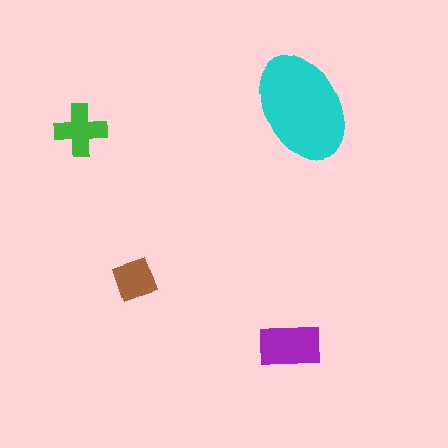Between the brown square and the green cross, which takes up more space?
The green cross.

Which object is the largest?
The cyan ellipse.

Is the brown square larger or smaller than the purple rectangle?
Smaller.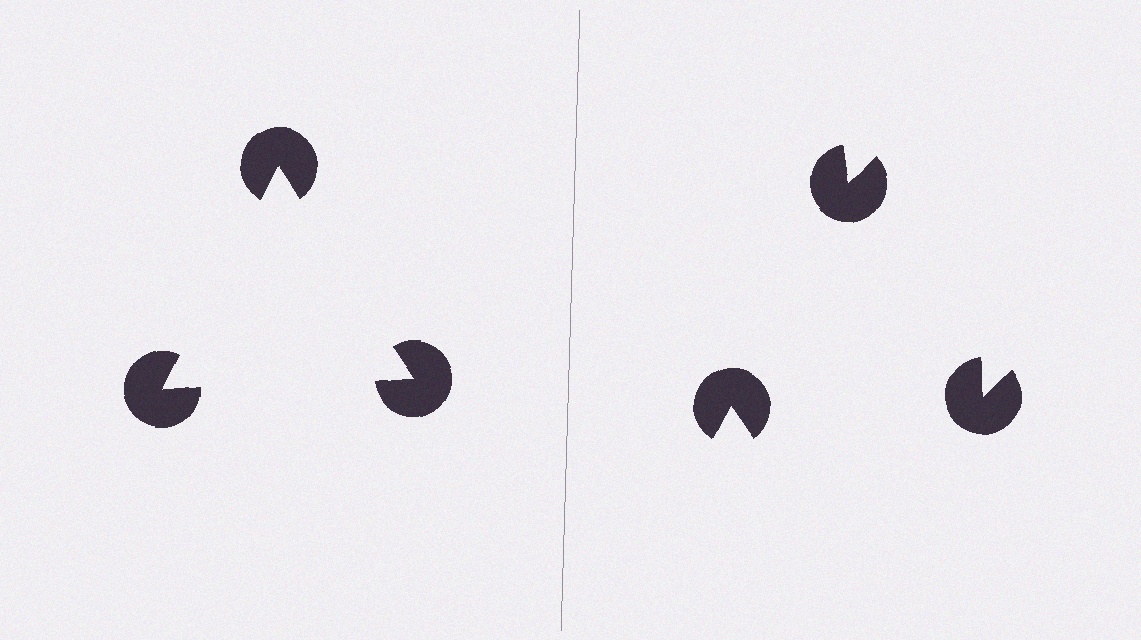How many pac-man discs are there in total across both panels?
6 — 3 on each side.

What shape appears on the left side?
An illusory triangle.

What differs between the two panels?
The pac-man discs are positioned identically on both sides; only the wedge orientations differ. On the left they align to a triangle; on the right they are misaligned.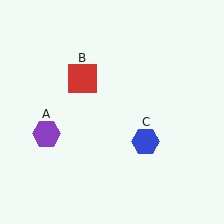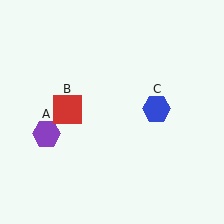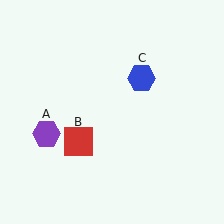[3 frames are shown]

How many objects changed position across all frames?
2 objects changed position: red square (object B), blue hexagon (object C).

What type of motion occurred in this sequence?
The red square (object B), blue hexagon (object C) rotated counterclockwise around the center of the scene.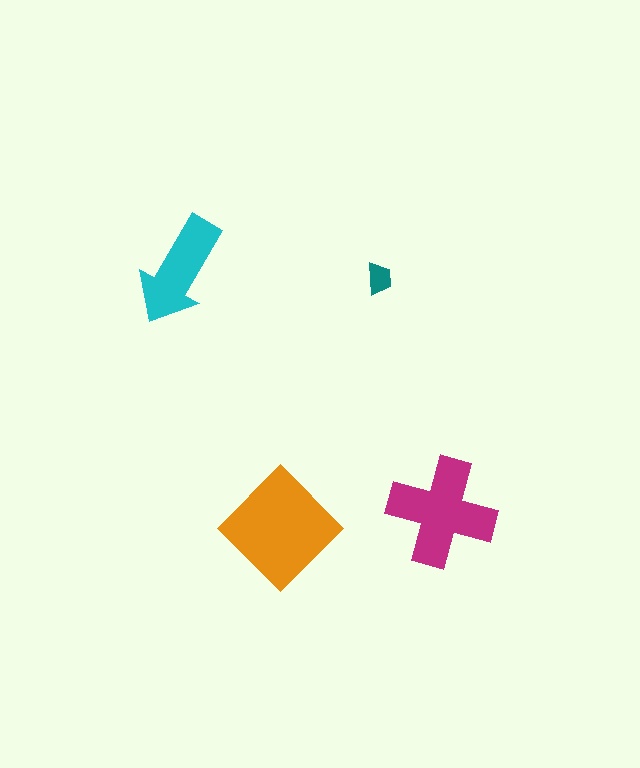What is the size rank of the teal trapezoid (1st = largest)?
4th.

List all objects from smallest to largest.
The teal trapezoid, the cyan arrow, the magenta cross, the orange diamond.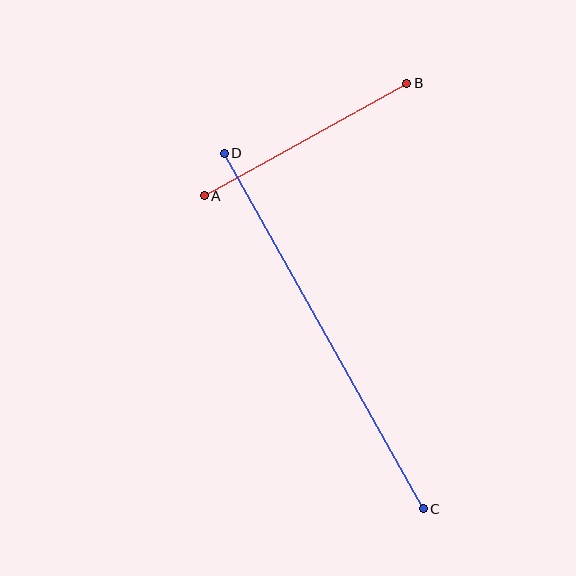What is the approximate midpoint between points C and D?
The midpoint is at approximately (324, 331) pixels.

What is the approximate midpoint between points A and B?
The midpoint is at approximately (306, 139) pixels.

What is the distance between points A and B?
The distance is approximately 231 pixels.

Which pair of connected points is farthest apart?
Points C and D are farthest apart.